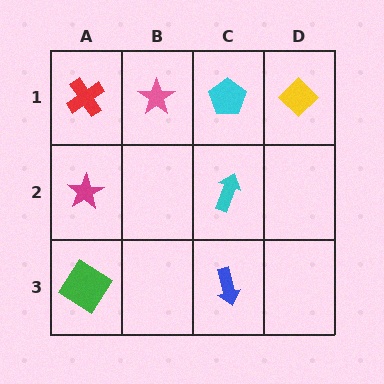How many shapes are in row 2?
2 shapes.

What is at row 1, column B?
A pink star.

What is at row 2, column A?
A magenta star.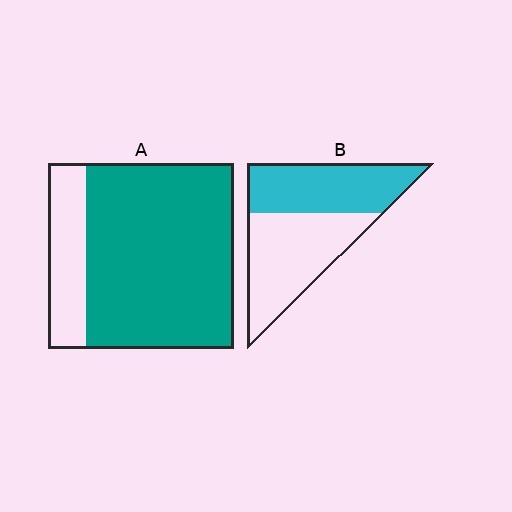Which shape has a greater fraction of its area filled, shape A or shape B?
Shape A.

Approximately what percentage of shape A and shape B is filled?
A is approximately 80% and B is approximately 45%.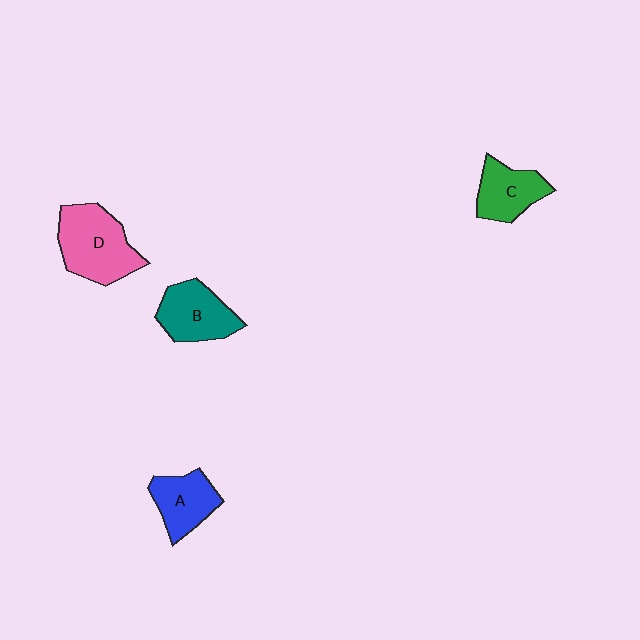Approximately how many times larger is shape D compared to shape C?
Approximately 1.5 times.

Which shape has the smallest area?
Shape C (green).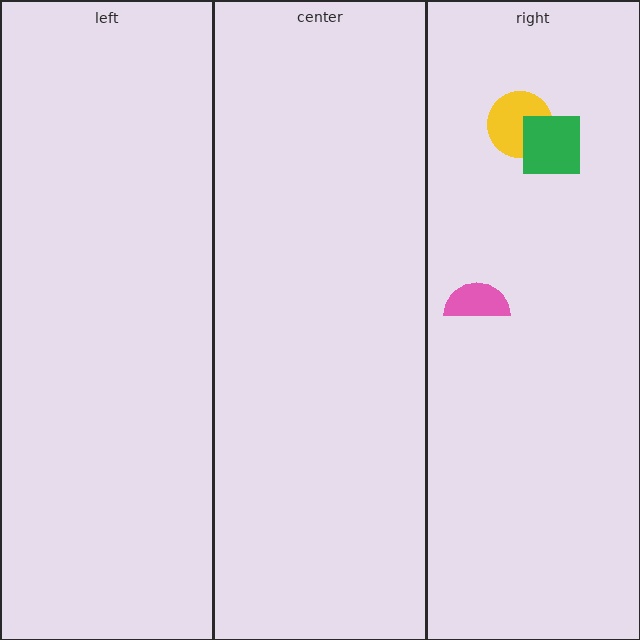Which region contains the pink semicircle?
The right region.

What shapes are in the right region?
The pink semicircle, the yellow circle, the green square.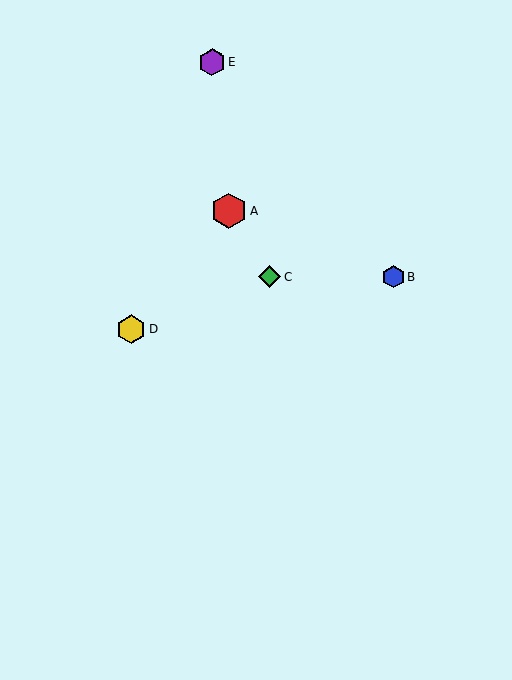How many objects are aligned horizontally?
2 objects (B, C) are aligned horizontally.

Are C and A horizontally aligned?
No, C is at y≈277 and A is at y≈211.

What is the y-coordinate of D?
Object D is at y≈329.